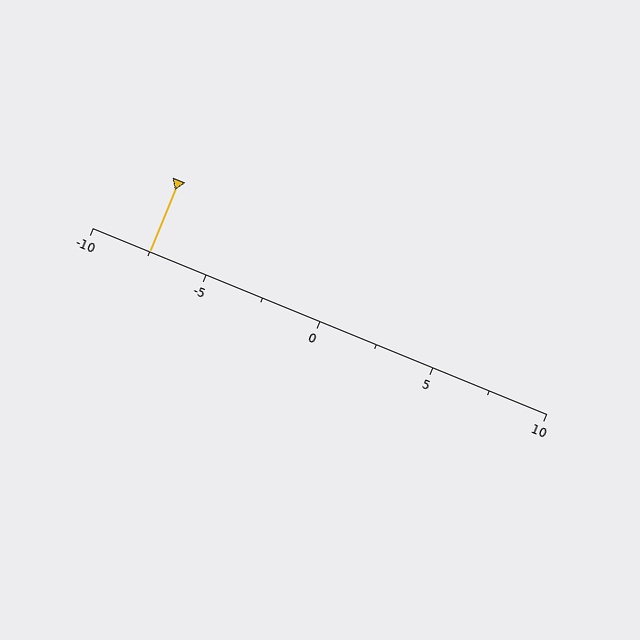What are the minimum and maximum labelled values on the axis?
The axis runs from -10 to 10.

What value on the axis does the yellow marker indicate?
The marker indicates approximately -7.5.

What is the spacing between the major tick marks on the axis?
The major ticks are spaced 5 apart.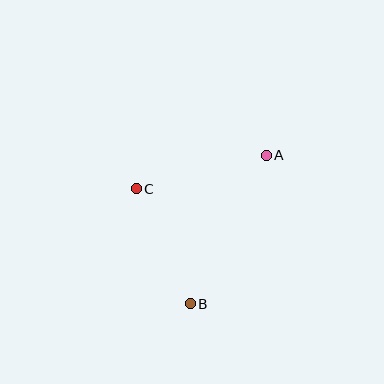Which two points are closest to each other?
Points B and C are closest to each other.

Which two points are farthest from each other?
Points A and B are farthest from each other.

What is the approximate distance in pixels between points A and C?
The distance between A and C is approximately 134 pixels.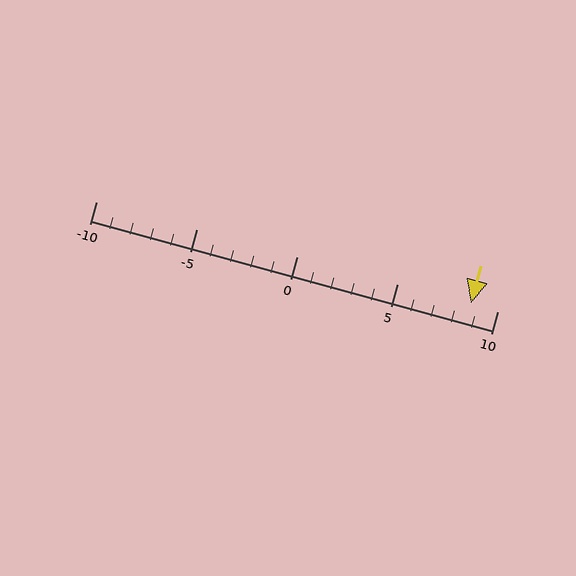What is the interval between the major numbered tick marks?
The major tick marks are spaced 5 units apart.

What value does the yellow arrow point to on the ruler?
The yellow arrow points to approximately 9.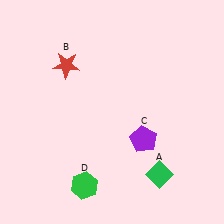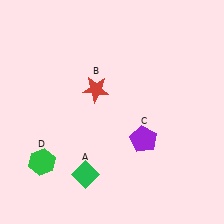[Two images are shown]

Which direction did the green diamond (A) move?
The green diamond (A) moved left.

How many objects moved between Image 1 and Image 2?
3 objects moved between the two images.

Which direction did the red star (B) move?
The red star (B) moved right.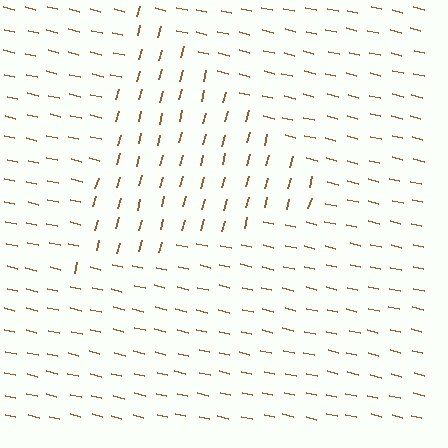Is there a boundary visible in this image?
Yes, there is a texture boundary formed by a change in line orientation.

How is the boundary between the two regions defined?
The boundary is defined purely by a change in line orientation (approximately 88 degrees difference). All lines are the same color and thickness.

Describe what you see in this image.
The image is filled with small brown line segments. A triangle region in the image has lines oriented differently from the surrounding lines, creating a visible texture boundary.